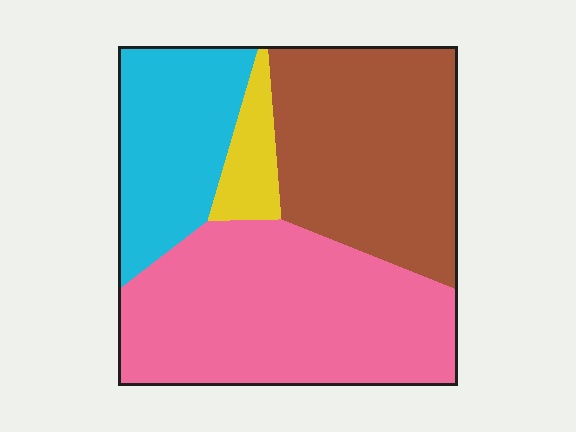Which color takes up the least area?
Yellow, at roughly 5%.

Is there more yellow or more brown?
Brown.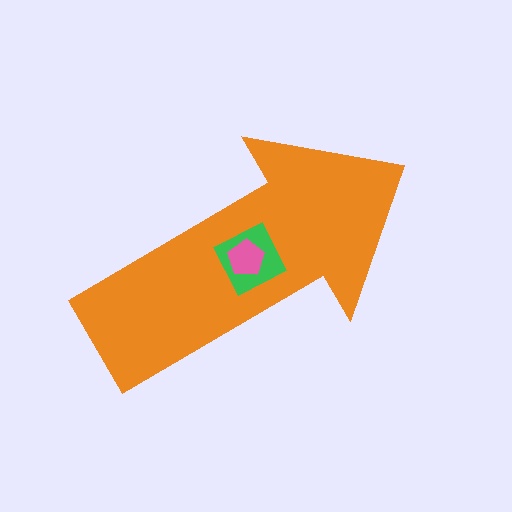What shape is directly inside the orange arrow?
The green diamond.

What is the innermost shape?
The pink pentagon.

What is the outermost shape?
The orange arrow.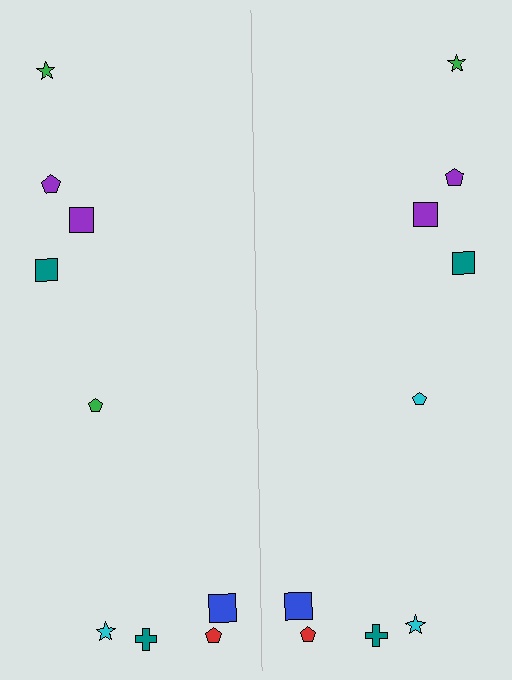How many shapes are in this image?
There are 18 shapes in this image.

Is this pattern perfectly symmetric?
No, the pattern is not perfectly symmetric. The cyan pentagon on the right side breaks the symmetry — its mirror counterpart is green.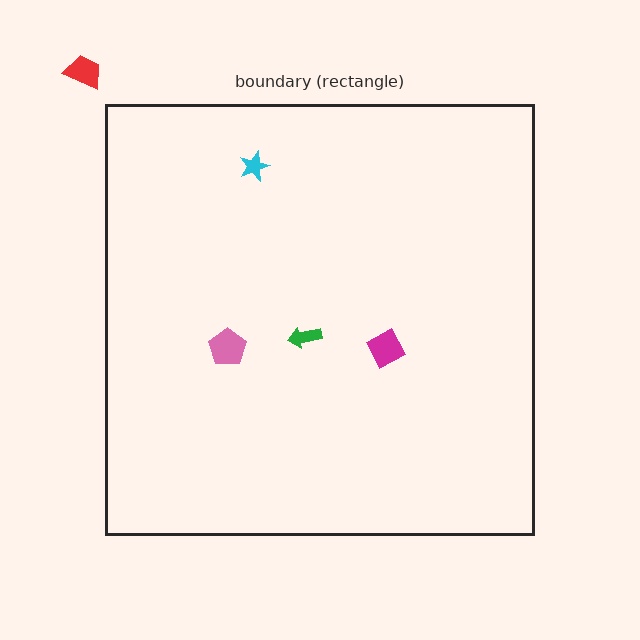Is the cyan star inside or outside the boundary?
Inside.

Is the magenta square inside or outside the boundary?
Inside.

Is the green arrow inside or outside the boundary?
Inside.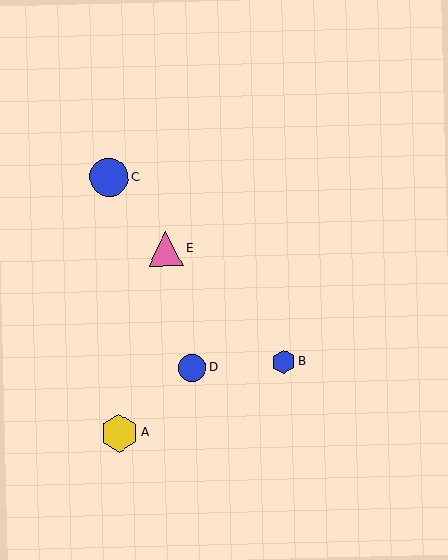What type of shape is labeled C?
Shape C is a blue circle.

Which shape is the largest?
The blue circle (labeled C) is the largest.